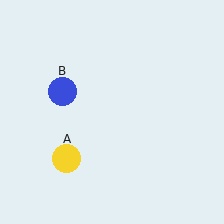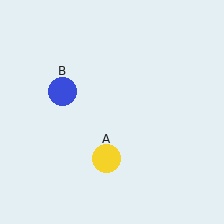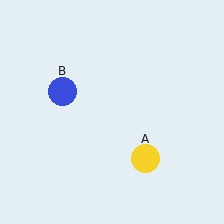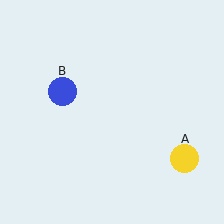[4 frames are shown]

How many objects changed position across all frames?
1 object changed position: yellow circle (object A).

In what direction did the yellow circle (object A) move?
The yellow circle (object A) moved right.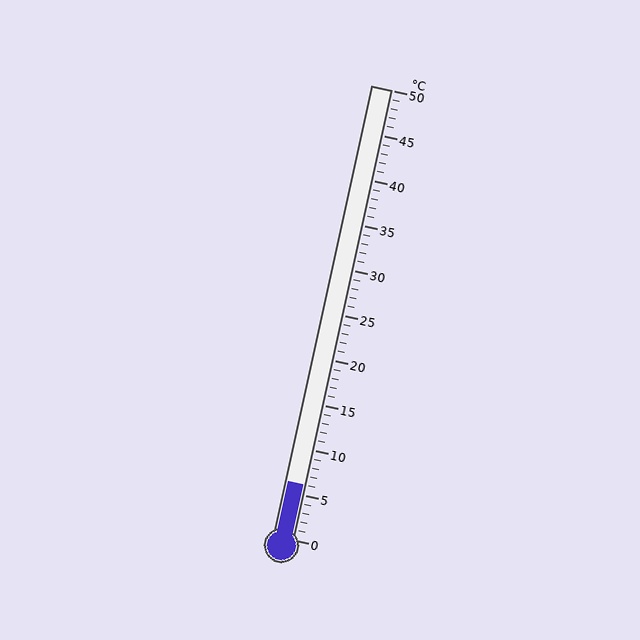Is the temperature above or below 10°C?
The temperature is below 10°C.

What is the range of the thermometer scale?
The thermometer scale ranges from 0°C to 50°C.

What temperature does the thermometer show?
The thermometer shows approximately 6°C.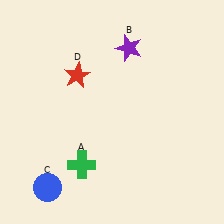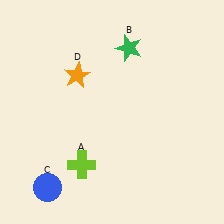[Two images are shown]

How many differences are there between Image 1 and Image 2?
There are 3 differences between the two images.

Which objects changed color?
A changed from green to lime. B changed from purple to green. D changed from red to orange.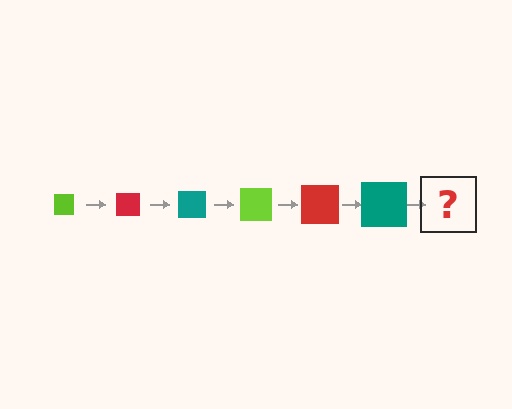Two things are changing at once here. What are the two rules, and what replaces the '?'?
The two rules are that the square grows larger each step and the color cycles through lime, red, and teal. The '?' should be a lime square, larger than the previous one.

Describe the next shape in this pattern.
It should be a lime square, larger than the previous one.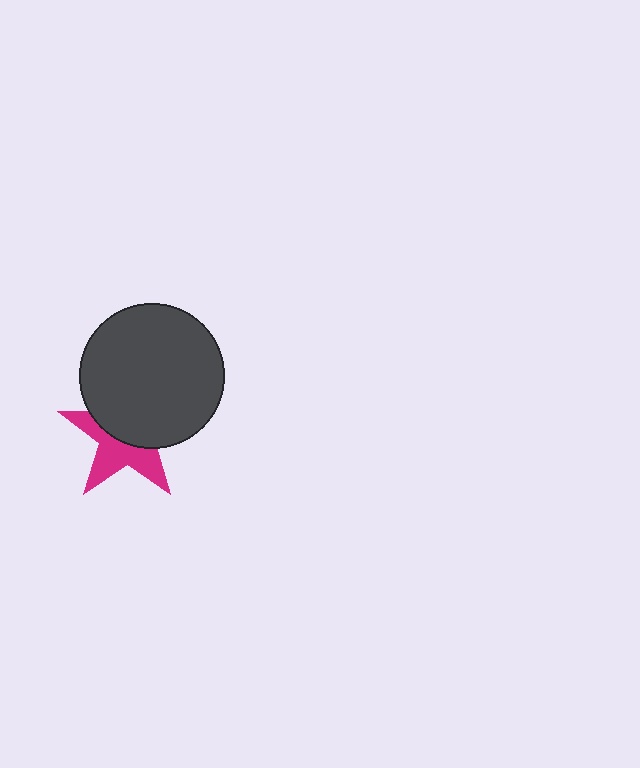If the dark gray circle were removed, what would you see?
You would see the complete magenta star.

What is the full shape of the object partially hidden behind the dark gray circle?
The partially hidden object is a magenta star.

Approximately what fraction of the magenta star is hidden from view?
Roughly 53% of the magenta star is hidden behind the dark gray circle.